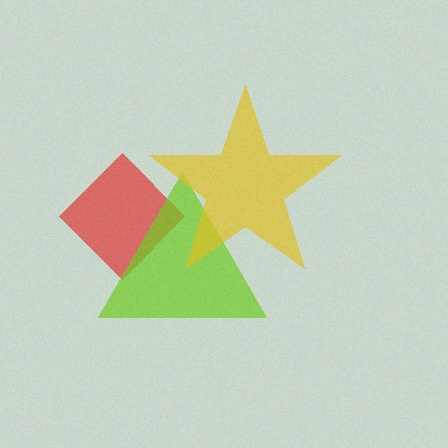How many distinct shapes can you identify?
There are 3 distinct shapes: a red diamond, a lime triangle, a yellow star.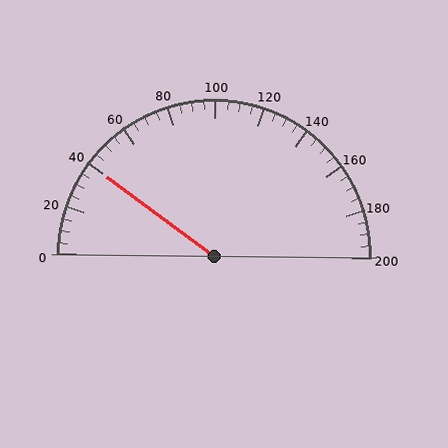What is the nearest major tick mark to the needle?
The nearest major tick mark is 40.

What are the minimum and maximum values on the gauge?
The gauge ranges from 0 to 200.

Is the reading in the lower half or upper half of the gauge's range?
The reading is in the lower half of the range (0 to 200).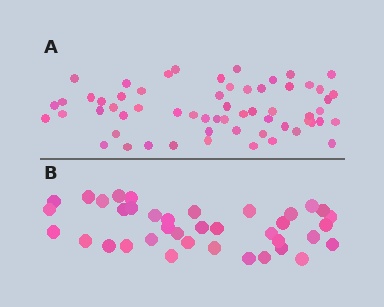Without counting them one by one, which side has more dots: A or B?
Region A (the top region) has more dots.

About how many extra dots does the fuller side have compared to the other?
Region A has approximately 20 more dots than region B.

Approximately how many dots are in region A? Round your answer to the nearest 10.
About 60 dots.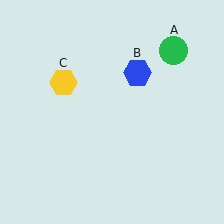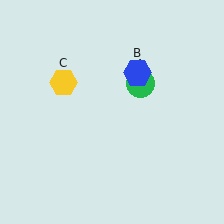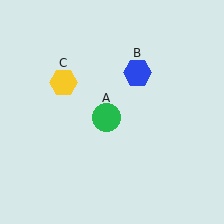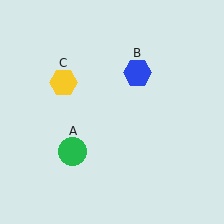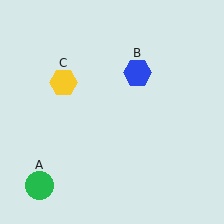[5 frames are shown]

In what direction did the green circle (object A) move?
The green circle (object A) moved down and to the left.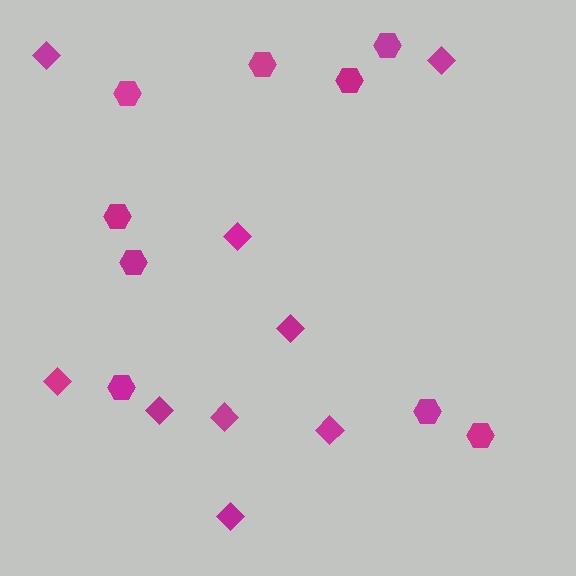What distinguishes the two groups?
There are 2 groups: one group of hexagons (9) and one group of diamonds (9).